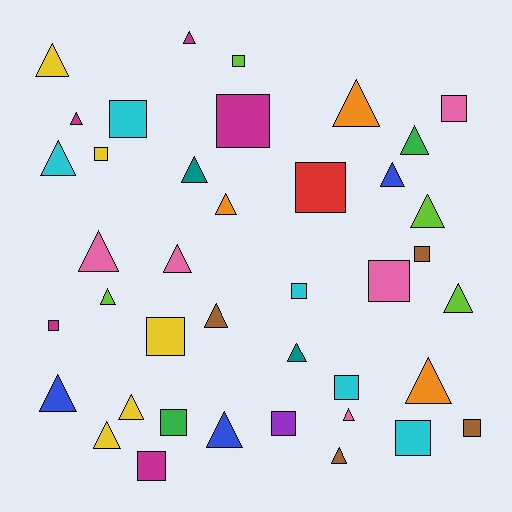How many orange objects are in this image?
There are 3 orange objects.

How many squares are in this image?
There are 17 squares.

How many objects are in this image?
There are 40 objects.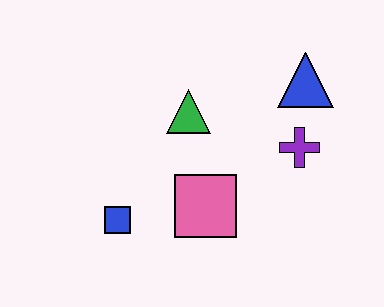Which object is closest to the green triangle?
The pink square is closest to the green triangle.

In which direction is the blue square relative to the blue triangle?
The blue square is to the left of the blue triangle.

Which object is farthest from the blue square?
The blue triangle is farthest from the blue square.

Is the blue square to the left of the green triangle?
Yes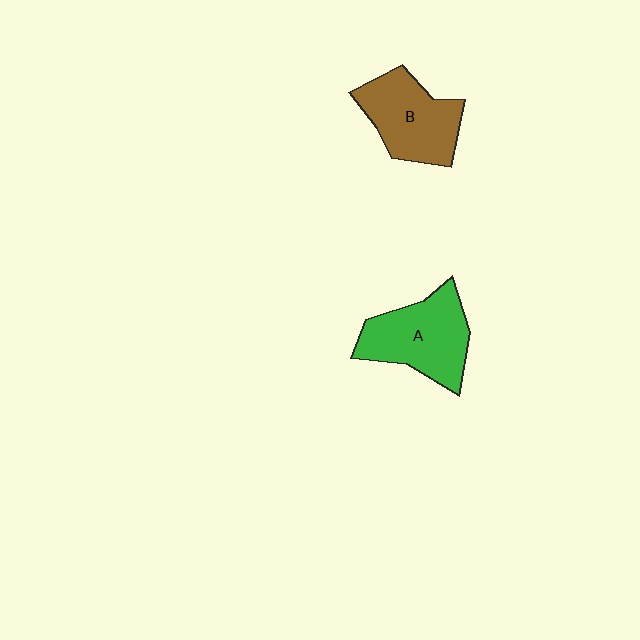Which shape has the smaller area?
Shape B (brown).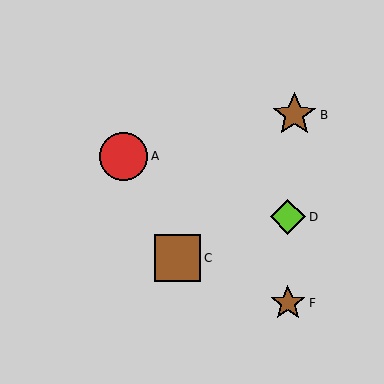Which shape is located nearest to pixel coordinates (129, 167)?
The red circle (labeled A) at (124, 156) is nearest to that location.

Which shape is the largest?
The red circle (labeled A) is the largest.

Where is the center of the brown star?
The center of the brown star is at (294, 115).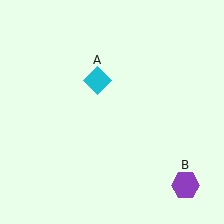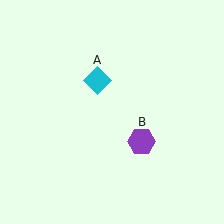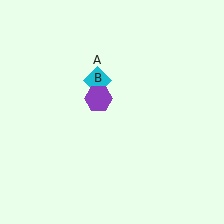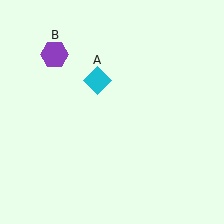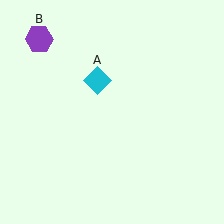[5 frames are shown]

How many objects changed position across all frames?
1 object changed position: purple hexagon (object B).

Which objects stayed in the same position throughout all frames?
Cyan diamond (object A) remained stationary.